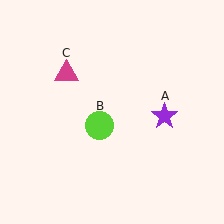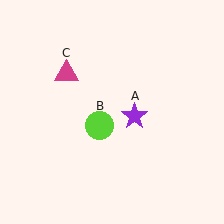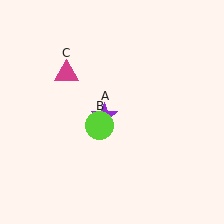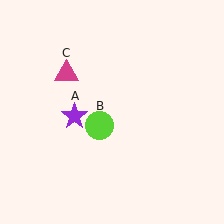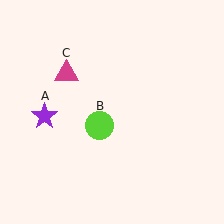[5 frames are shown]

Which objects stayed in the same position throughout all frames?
Lime circle (object B) and magenta triangle (object C) remained stationary.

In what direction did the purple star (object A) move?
The purple star (object A) moved left.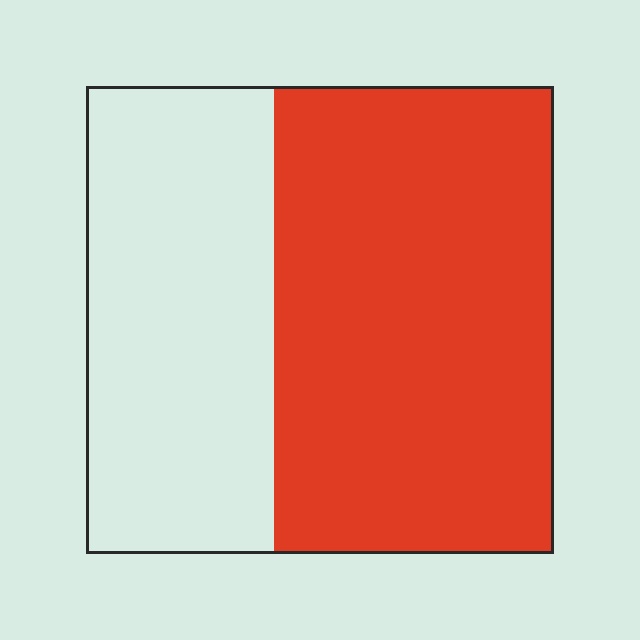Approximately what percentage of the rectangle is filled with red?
Approximately 60%.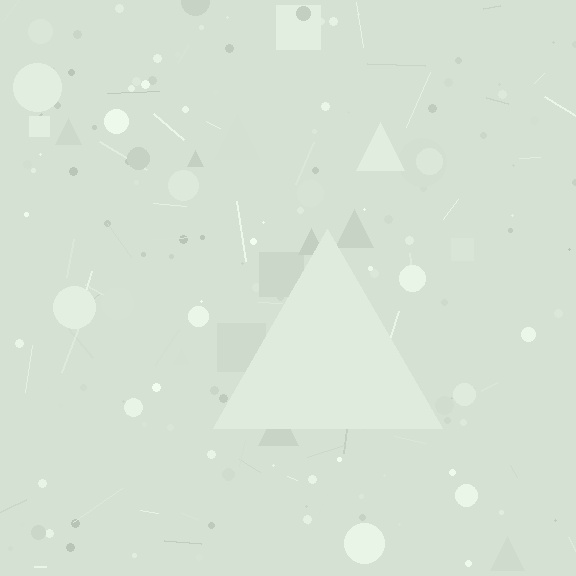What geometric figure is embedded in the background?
A triangle is embedded in the background.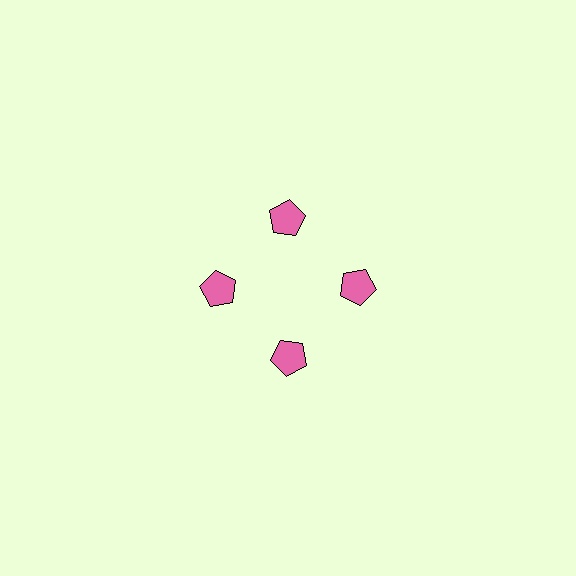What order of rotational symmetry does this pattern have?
This pattern has 4-fold rotational symmetry.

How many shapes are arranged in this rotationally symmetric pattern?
There are 4 shapes, arranged in 4 groups of 1.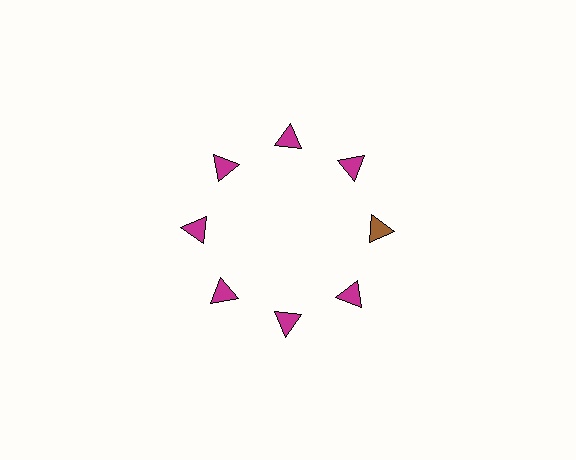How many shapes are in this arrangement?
There are 8 shapes arranged in a ring pattern.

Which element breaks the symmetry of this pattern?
The brown triangle at roughly the 3 o'clock position breaks the symmetry. All other shapes are magenta triangles.